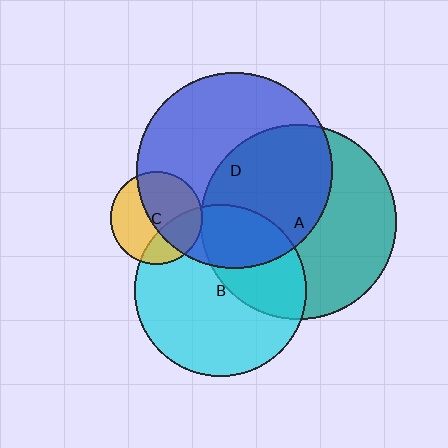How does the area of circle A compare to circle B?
Approximately 1.3 times.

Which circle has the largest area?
Circle D (blue).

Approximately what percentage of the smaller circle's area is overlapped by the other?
Approximately 50%.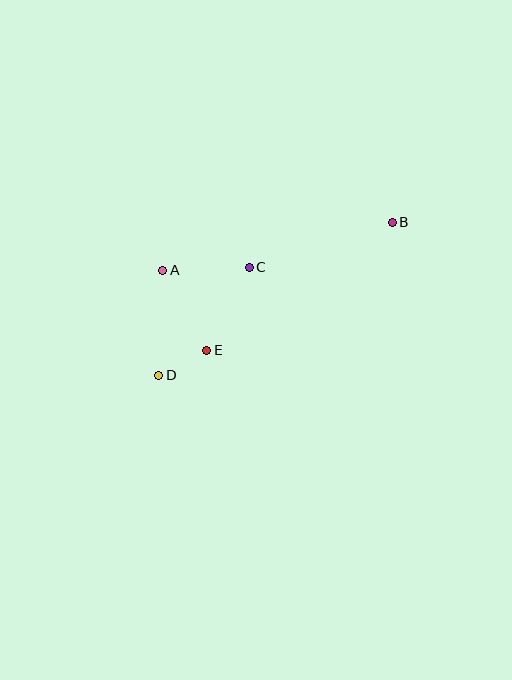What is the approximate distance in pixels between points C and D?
The distance between C and D is approximately 141 pixels.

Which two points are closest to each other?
Points D and E are closest to each other.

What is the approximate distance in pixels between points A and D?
The distance between A and D is approximately 105 pixels.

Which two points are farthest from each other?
Points B and D are farthest from each other.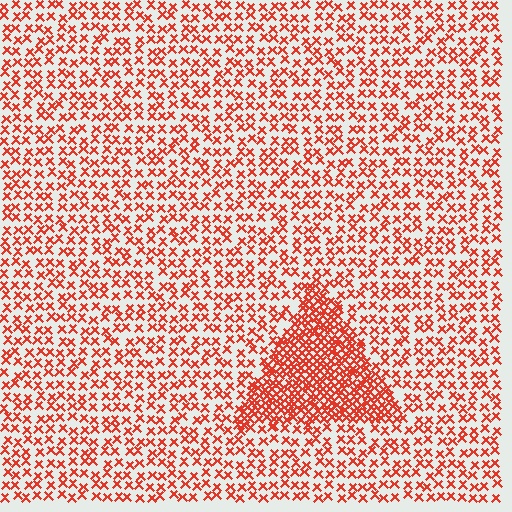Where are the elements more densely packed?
The elements are more densely packed inside the triangle boundary.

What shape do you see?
I see a triangle.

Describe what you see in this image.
The image contains small red elements arranged at two different densities. A triangle-shaped region is visible where the elements are more densely packed than the surrounding area.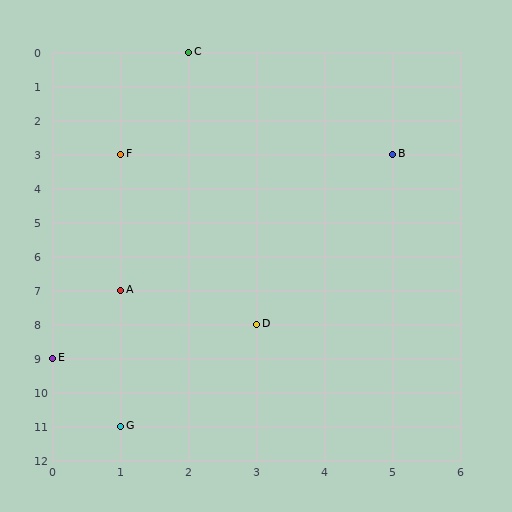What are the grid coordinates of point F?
Point F is at grid coordinates (1, 3).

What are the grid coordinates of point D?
Point D is at grid coordinates (3, 8).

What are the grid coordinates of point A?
Point A is at grid coordinates (1, 7).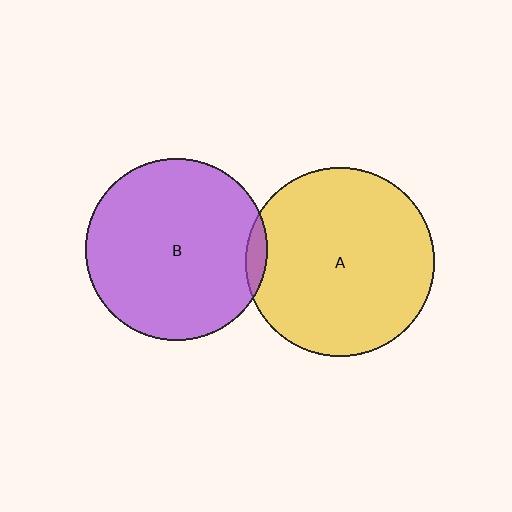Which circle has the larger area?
Circle A (yellow).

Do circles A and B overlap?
Yes.